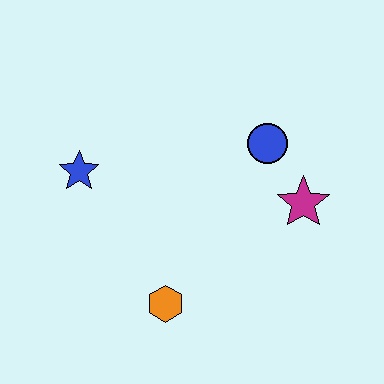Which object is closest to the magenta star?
The blue circle is closest to the magenta star.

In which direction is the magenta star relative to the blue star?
The magenta star is to the right of the blue star.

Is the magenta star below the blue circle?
Yes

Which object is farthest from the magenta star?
The blue star is farthest from the magenta star.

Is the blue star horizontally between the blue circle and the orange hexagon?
No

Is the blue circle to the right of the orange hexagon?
Yes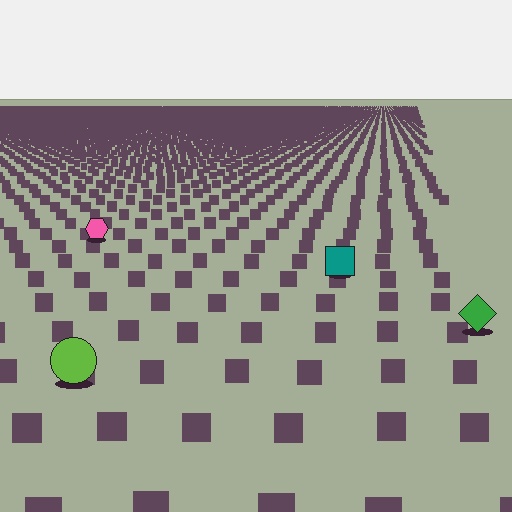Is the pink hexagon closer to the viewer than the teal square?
No. The teal square is closer — you can tell from the texture gradient: the ground texture is coarser near it.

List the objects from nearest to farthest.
From nearest to farthest: the lime circle, the green diamond, the teal square, the pink hexagon.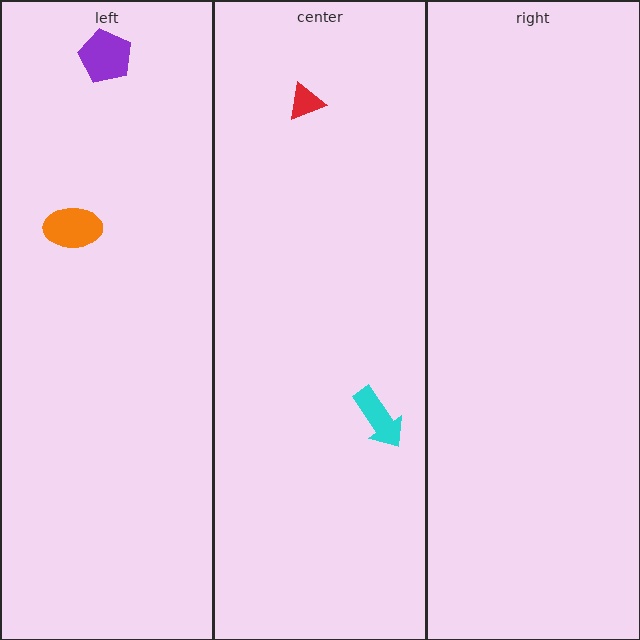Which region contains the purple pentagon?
The left region.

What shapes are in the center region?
The cyan arrow, the red triangle.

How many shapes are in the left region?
2.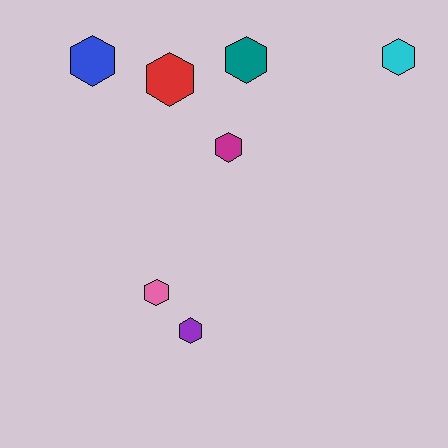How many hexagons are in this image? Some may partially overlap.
There are 7 hexagons.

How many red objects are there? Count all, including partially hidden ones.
There is 1 red object.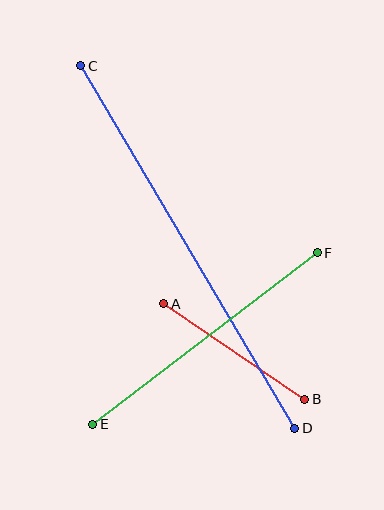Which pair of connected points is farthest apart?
Points C and D are farthest apart.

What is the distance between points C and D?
The distance is approximately 421 pixels.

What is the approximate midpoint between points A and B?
The midpoint is at approximately (234, 351) pixels.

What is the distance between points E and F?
The distance is approximately 282 pixels.